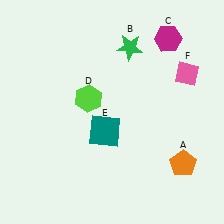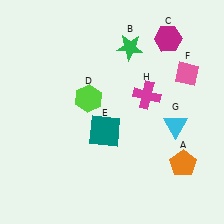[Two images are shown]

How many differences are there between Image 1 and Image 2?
There are 2 differences between the two images.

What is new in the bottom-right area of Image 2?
A cyan triangle (G) was added in the bottom-right area of Image 2.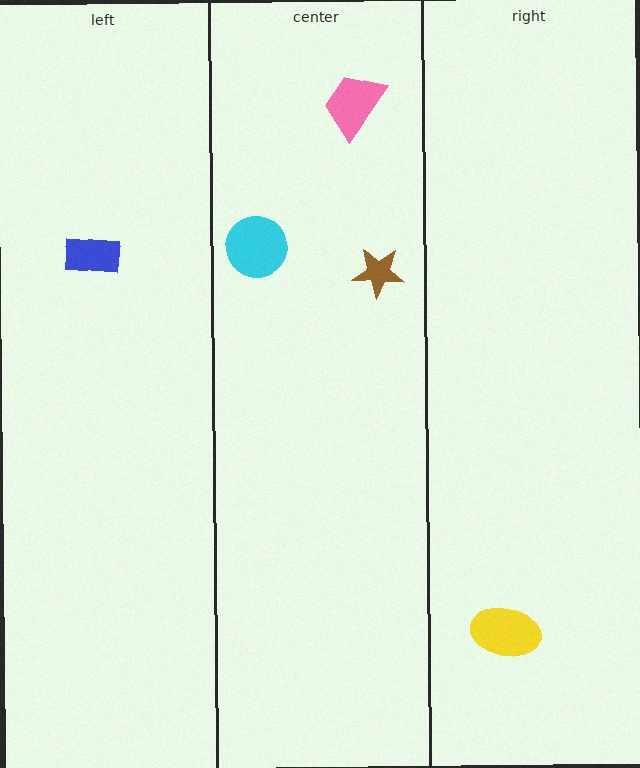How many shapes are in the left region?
1.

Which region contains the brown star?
The center region.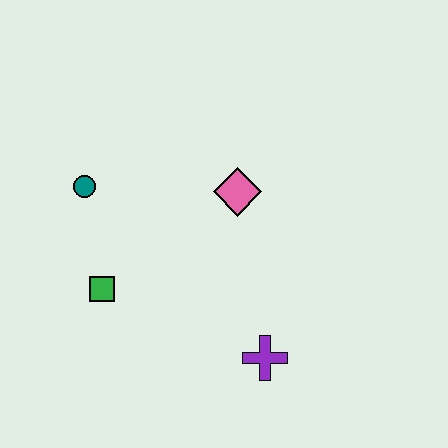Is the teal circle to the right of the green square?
No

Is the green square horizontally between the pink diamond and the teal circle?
Yes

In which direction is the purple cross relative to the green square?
The purple cross is to the right of the green square.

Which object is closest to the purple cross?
The pink diamond is closest to the purple cross.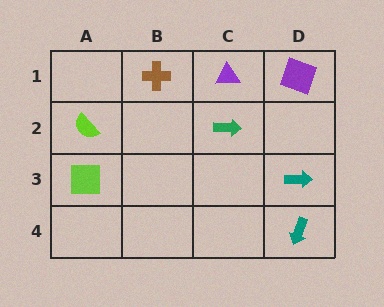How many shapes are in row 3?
2 shapes.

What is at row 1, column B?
A brown cross.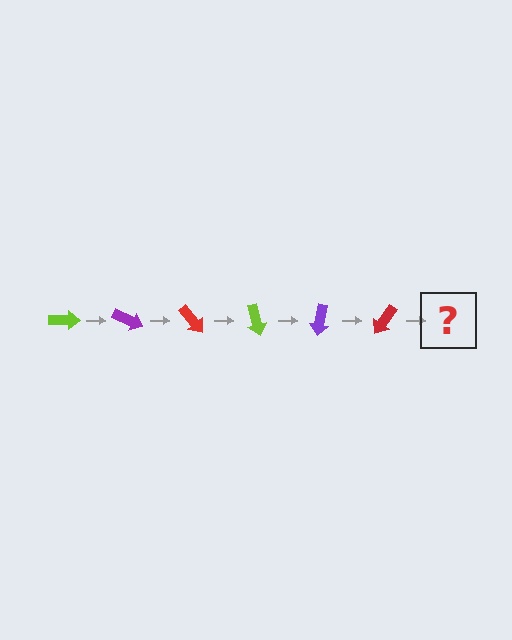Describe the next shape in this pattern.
It should be a lime arrow, rotated 150 degrees from the start.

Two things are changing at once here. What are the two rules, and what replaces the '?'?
The two rules are that it rotates 25 degrees each step and the color cycles through lime, purple, and red. The '?' should be a lime arrow, rotated 150 degrees from the start.